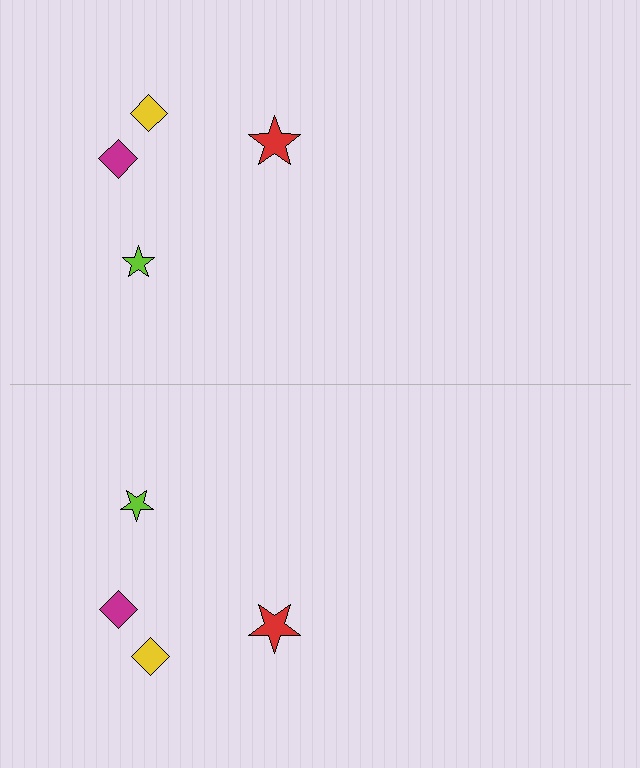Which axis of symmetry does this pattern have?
The pattern has a horizontal axis of symmetry running through the center of the image.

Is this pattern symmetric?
Yes, this pattern has bilateral (reflection) symmetry.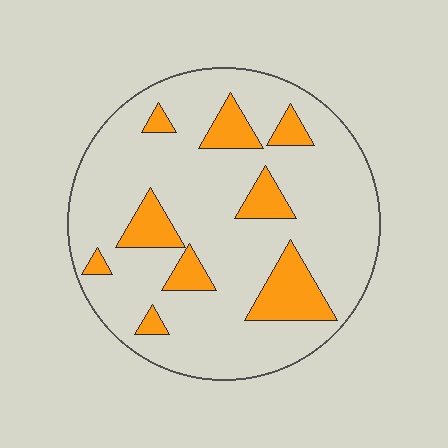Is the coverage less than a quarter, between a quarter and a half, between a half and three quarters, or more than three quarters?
Less than a quarter.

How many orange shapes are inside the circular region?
9.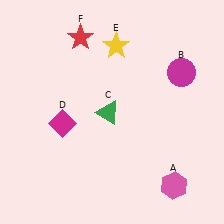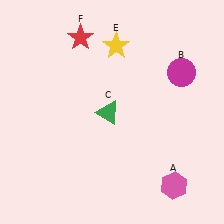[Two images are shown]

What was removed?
The magenta diamond (D) was removed in Image 2.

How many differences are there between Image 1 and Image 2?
There is 1 difference between the two images.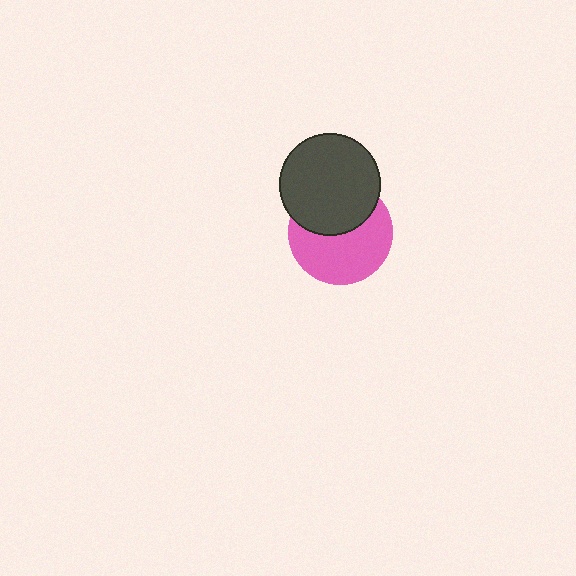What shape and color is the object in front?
The object in front is a dark gray circle.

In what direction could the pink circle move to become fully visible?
The pink circle could move down. That would shift it out from behind the dark gray circle entirely.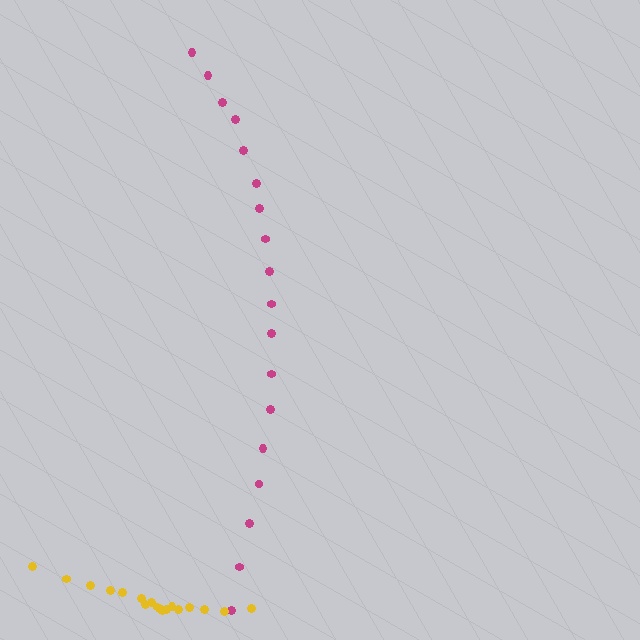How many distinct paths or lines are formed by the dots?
There are 2 distinct paths.